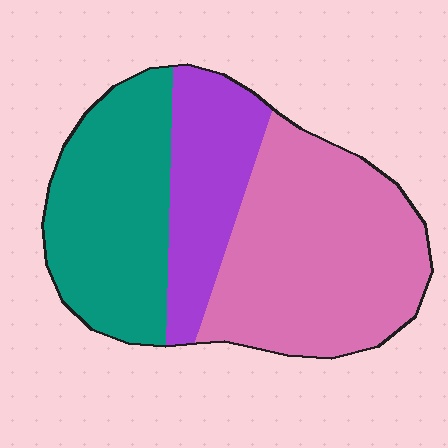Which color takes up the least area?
Purple, at roughly 20%.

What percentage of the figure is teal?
Teal covers around 35% of the figure.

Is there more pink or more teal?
Pink.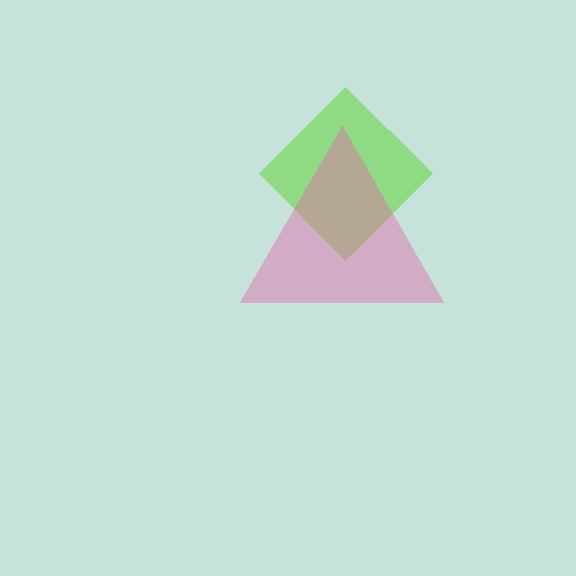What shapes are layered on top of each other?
The layered shapes are: a lime diamond, a pink triangle.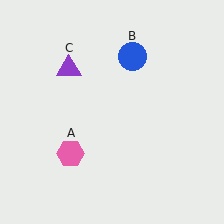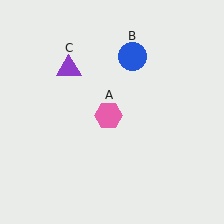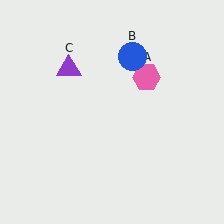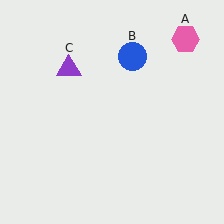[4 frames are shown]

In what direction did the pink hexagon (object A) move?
The pink hexagon (object A) moved up and to the right.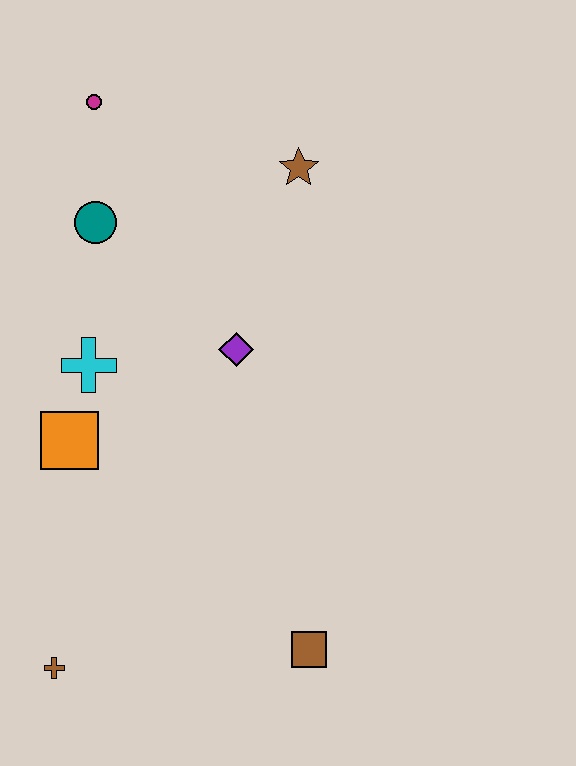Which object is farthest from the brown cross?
The magenta circle is farthest from the brown cross.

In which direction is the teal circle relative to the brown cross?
The teal circle is above the brown cross.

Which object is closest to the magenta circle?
The teal circle is closest to the magenta circle.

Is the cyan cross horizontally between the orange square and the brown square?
Yes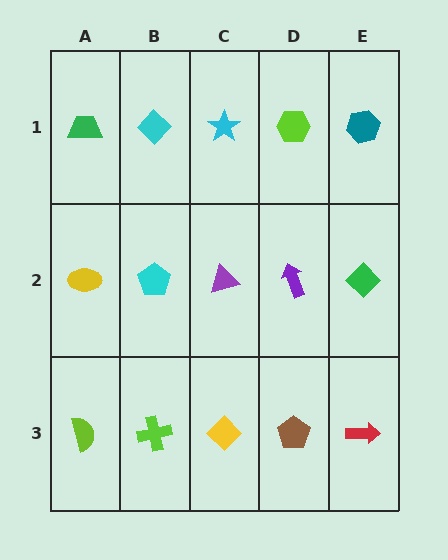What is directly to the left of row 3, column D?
A yellow diamond.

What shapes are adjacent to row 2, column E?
A teal hexagon (row 1, column E), a red arrow (row 3, column E), a purple arrow (row 2, column D).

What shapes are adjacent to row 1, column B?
A cyan pentagon (row 2, column B), a green trapezoid (row 1, column A), a cyan star (row 1, column C).